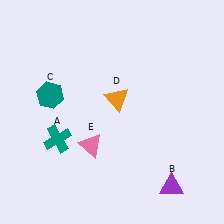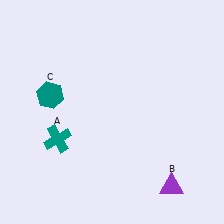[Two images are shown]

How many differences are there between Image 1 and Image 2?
There are 2 differences between the two images.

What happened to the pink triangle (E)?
The pink triangle (E) was removed in Image 2. It was in the bottom-left area of Image 1.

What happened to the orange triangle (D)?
The orange triangle (D) was removed in Image 2. It was in the top-right area of Image 1.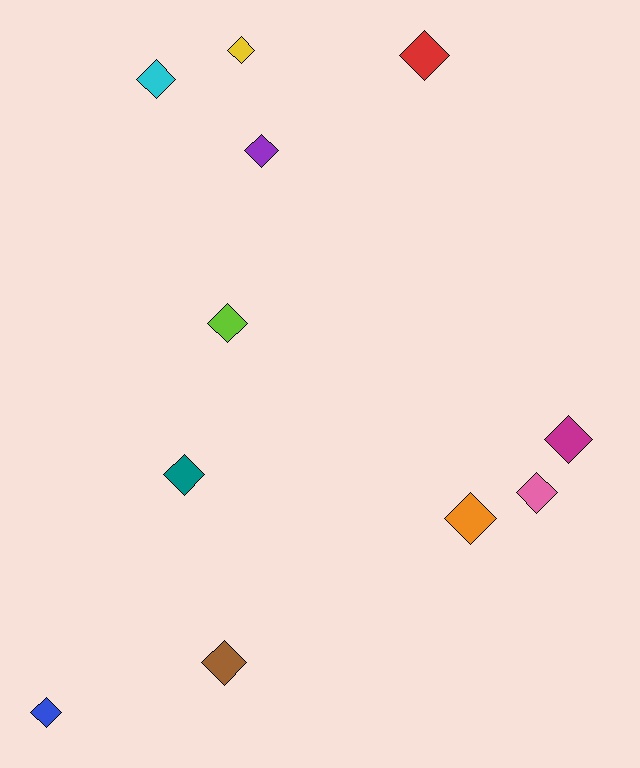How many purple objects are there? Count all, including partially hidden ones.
There is 1 purple object.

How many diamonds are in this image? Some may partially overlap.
There are 11 diamonds.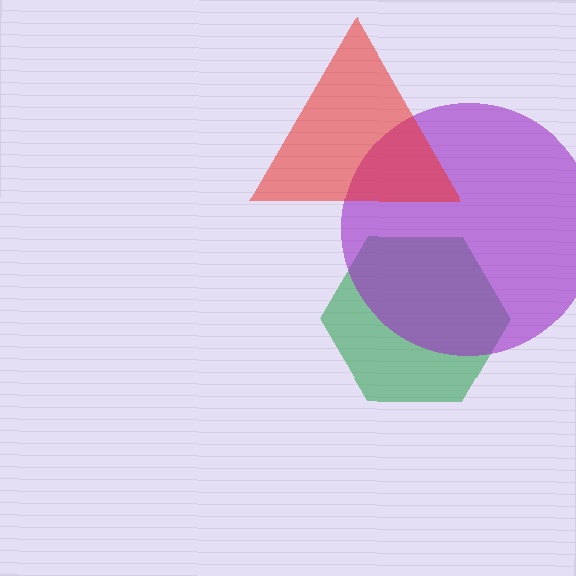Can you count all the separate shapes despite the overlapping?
Yes, there are 3 separate shapes.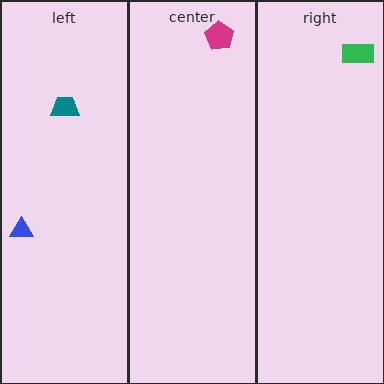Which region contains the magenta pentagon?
The center region.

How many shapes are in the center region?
1.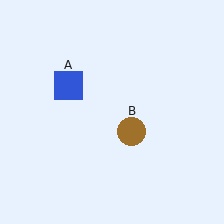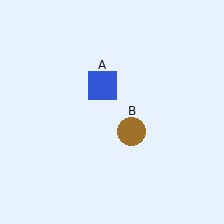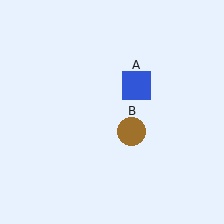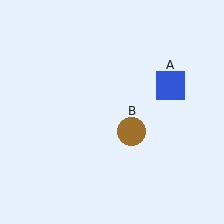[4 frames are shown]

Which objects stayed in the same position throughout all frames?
Brown circle (object B) remained stationary.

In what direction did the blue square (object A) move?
The blue square (object A) moved right.